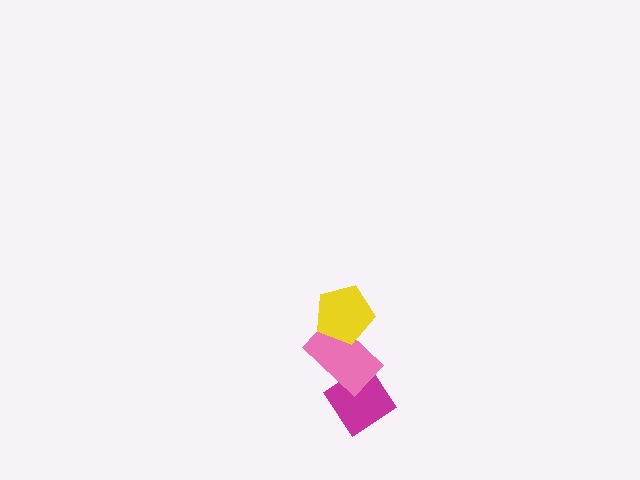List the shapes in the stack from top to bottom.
From top to bottom: the yellow pentagon, the pink rectangle, the magenta diamond.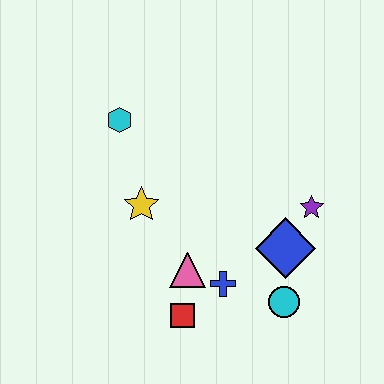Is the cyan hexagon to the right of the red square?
No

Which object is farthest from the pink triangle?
The cyan hexagon is farthest from the pink triangle.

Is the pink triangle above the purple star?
No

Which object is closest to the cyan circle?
The blue diamond is closest to the cyan circle.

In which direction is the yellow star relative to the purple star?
The yellow star is to the left of the purple star.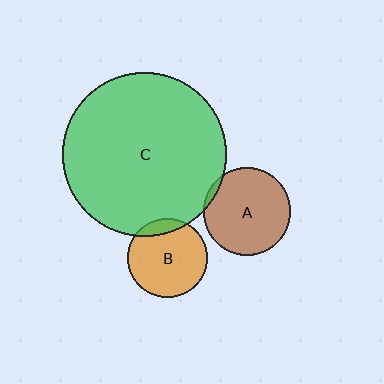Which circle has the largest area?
Circle C (green).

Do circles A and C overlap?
Yes.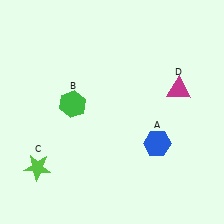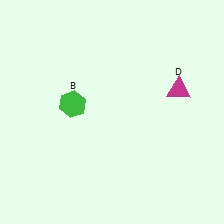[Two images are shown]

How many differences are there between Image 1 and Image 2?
There are 2 differences between the two images.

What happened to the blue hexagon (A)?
The blue hexagon (A) was removed in Image 2. It was in the bottom-right area of Image 1.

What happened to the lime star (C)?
The lime star (C) was removed in Image 2. It was in the bottom-left area of Image 1.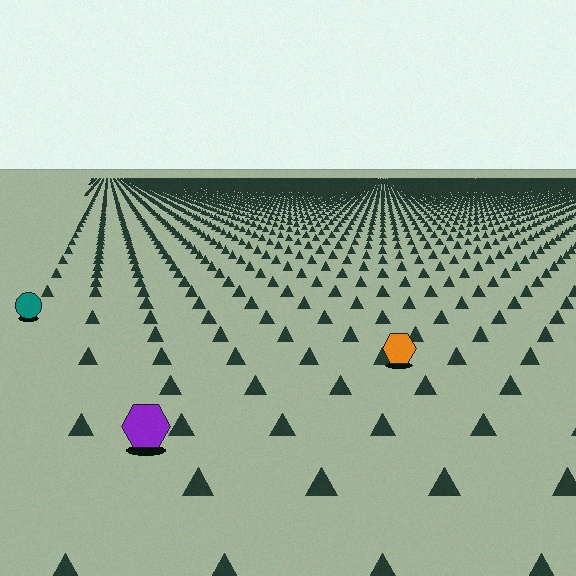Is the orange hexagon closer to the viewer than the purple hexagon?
No. The purple hexagon is closer — you can tell from the texture gradient: the ground texture is coarser near it.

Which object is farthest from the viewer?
The teal circle is farthest from the viewer. It appears smaller and the ground texture around it is denser.